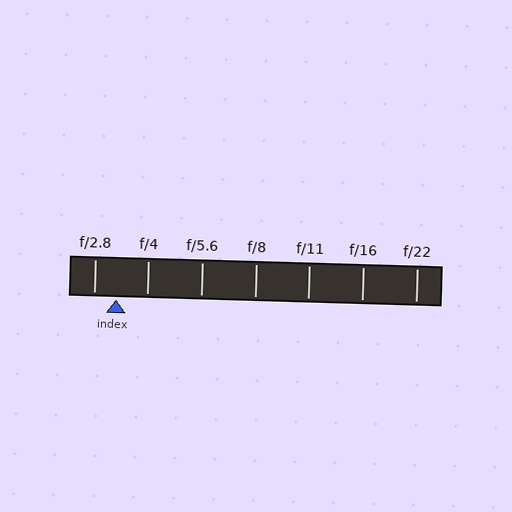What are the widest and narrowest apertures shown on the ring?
The widest aperture shown is f/2.8 and the narrowest is f/22.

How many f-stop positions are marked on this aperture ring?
There are 7 f-stop positions marked.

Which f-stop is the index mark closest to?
The index mark is closest to f/2.8.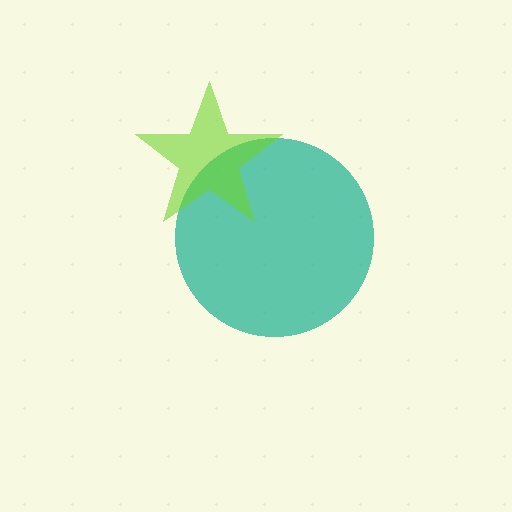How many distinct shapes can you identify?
There are 2 distinct shapes: a teal circle, a lime star.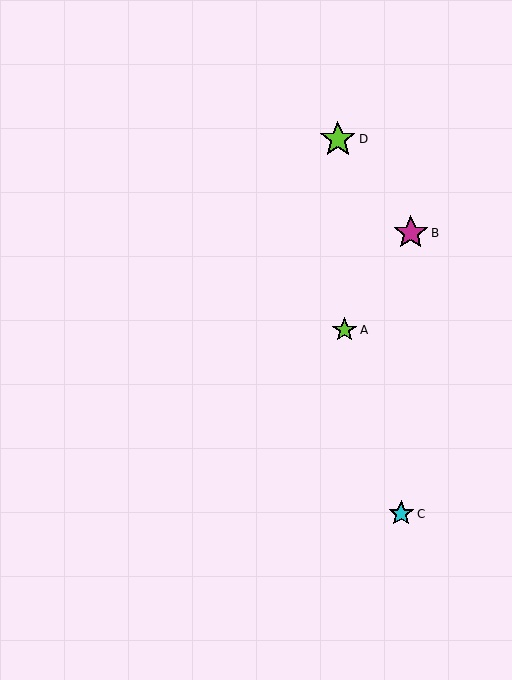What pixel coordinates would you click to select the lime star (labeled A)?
Click at (345, 330) to select the lime star A.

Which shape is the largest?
The lime star (labeled D) is the largest.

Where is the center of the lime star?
The center of the lime star is at (345, 330).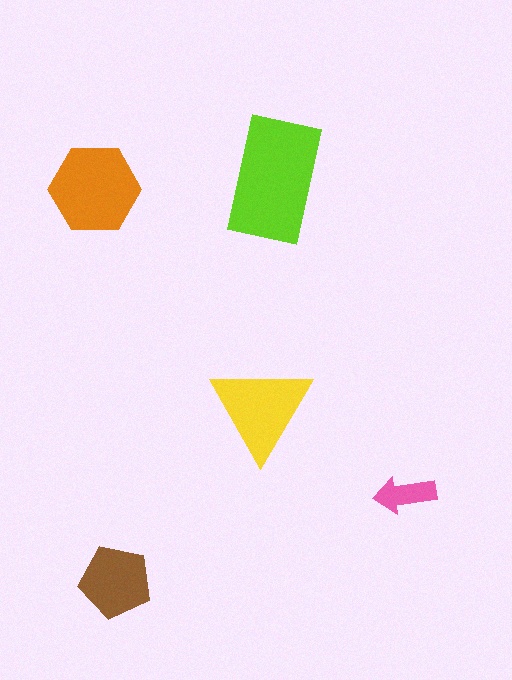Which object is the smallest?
The pink arrow.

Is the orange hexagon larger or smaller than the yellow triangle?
Larger.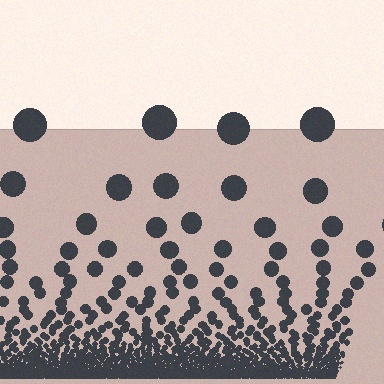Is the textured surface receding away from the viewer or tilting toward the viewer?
The surface appears to tilt toward the viewer. Texture elements get larger and sparser toward the top.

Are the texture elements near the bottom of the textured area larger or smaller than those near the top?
Smaller. The gradient is inverted — elements near the bottom are smaller and denser.